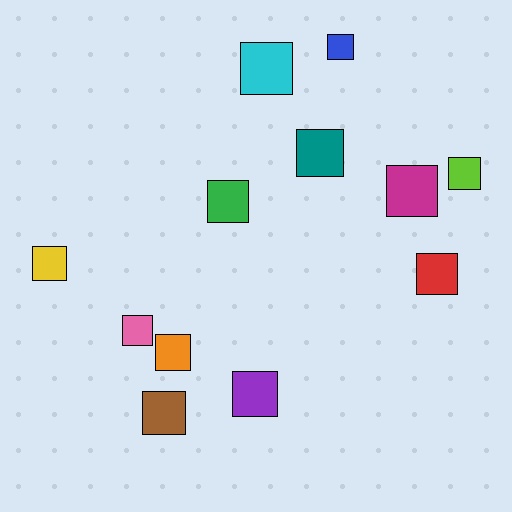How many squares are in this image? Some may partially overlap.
There are 12 squares.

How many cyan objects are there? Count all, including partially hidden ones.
There is 1 cyan object.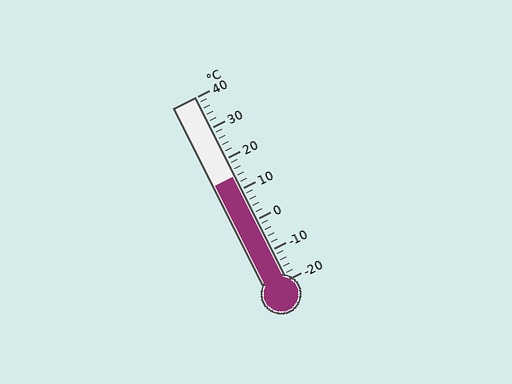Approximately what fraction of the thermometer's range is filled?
The thermometer is filled to approximately 55% of its range.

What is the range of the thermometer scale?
The thermometer scale ranges from -20°C to 40°C.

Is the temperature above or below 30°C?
The temperature is below 30°C.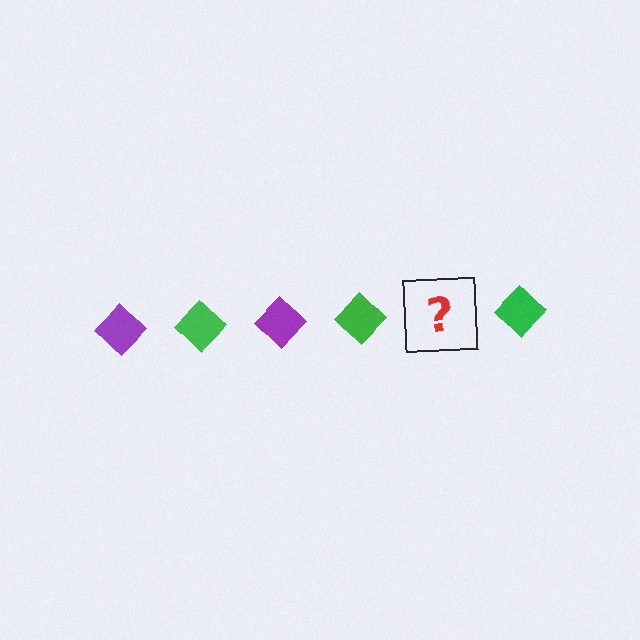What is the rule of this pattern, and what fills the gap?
The rule is that the pattern cycles through purple, green diamonds. The gap should be filled with a purple diamond.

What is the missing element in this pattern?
The missing element is a purple diamond.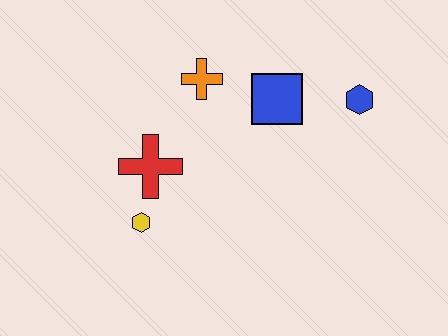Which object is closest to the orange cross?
The blue square is closest to the orange cross.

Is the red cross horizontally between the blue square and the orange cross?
No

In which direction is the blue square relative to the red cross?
The blue square is to the right of the red cross.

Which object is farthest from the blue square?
The yellow hexagon is farthest from the blue square.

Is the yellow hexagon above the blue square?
No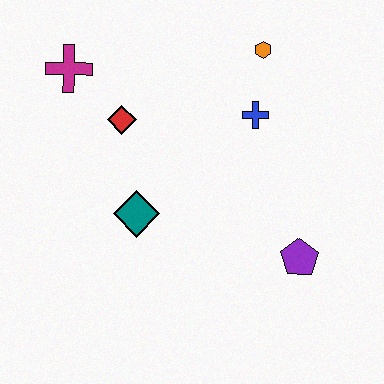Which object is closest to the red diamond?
The magenta cross is closest to the red diamond.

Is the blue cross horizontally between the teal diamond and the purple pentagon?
Yes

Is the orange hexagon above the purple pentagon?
Yes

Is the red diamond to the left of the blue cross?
Yes